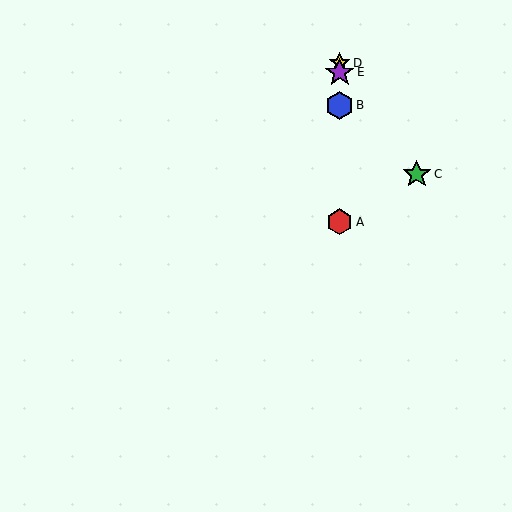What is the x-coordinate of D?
Object D is at x≈340.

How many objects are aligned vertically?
4 objects (A, B, D, E) are aligned vertically.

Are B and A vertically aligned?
Yes, both are at x≈340.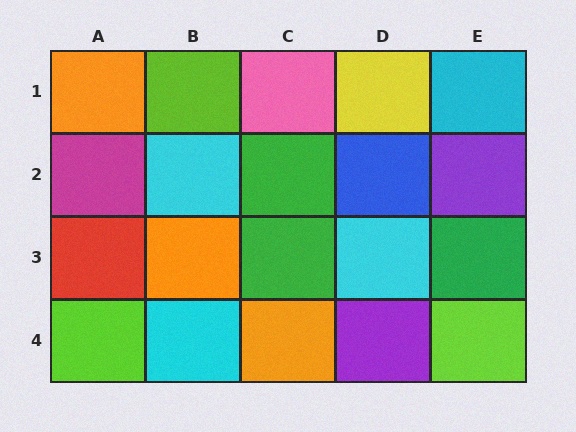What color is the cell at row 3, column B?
Orange.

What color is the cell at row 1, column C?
Pink.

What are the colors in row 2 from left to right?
Magenta, cyan, green, blue, purple.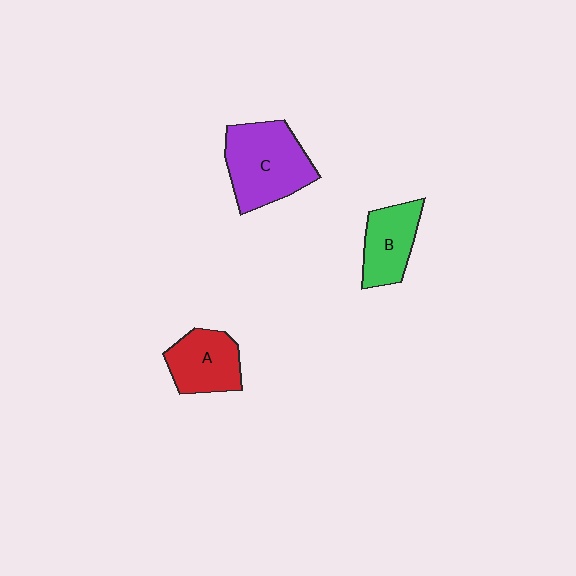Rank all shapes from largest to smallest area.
From largest to smallest: C (purple), A (red), B (green).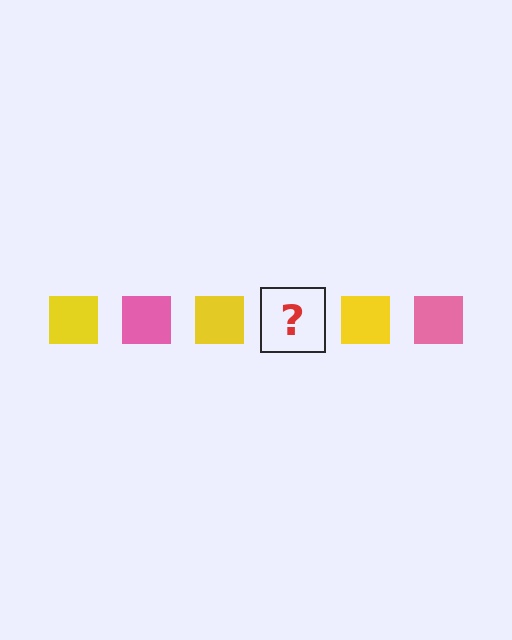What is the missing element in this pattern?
The missing element is a pink square.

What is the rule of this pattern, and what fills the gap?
The rule is that the pattern cycles through yellow, pink squares. The gap should be filled with a pink square.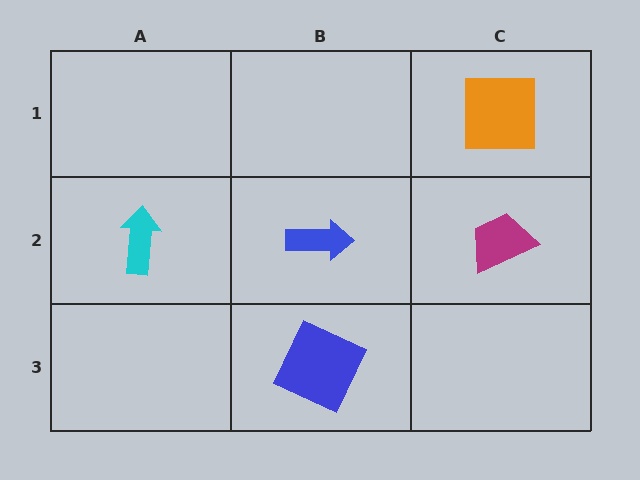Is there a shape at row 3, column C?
No, that cell is empty.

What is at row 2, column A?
A cyan arrow.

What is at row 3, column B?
A blue square.